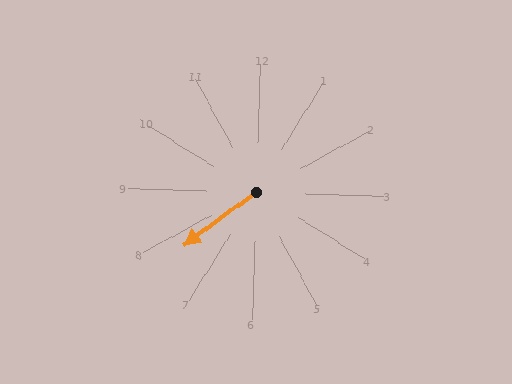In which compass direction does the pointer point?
Southwest.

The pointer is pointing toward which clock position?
Roughly 8 o'clock.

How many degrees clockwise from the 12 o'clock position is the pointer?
Approximately 232 degrees.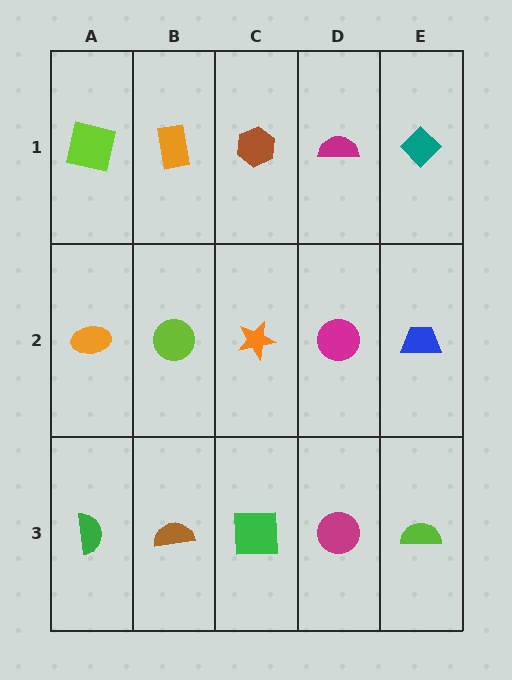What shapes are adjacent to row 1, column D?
A magenta circle (row 2, column D), a brown hexagon (row 1, column C), a teal diamond (row 1, column E).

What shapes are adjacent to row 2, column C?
A brown hexagon (row 1, column C), a green square (row 3, column C), a lime circle (row 2, column B), a magenta circle (row 2, column D).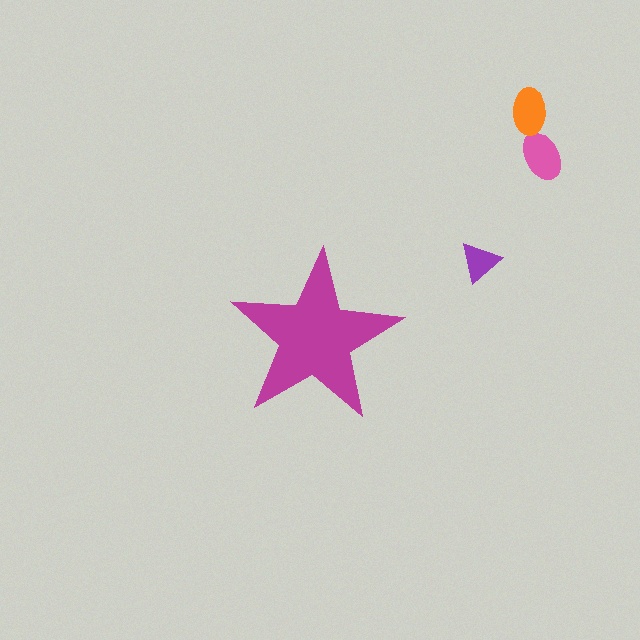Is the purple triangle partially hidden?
No, the purple triangle is fully visible.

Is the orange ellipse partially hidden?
No, the orange ellipse is fully visible.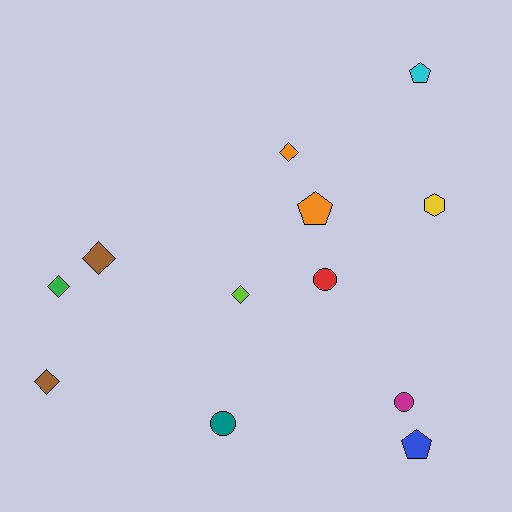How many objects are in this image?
There are 12 objects.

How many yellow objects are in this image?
There is 1 yellow object.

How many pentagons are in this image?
There are 3 pentagons.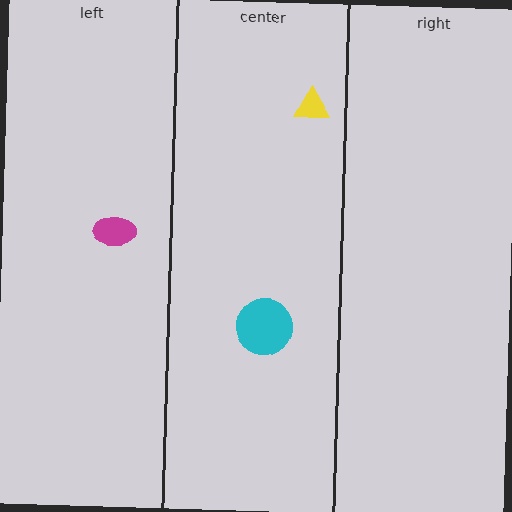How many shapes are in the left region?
1.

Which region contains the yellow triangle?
The center region.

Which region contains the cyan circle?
The center region.